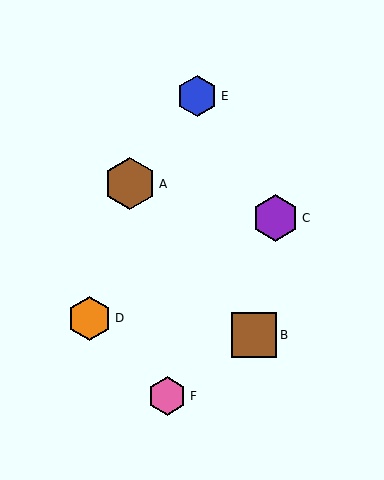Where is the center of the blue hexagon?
The center of the blue hexagon is at (197, 96).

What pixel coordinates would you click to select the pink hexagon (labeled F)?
Click at (167, 396) to select the pink hexagon F.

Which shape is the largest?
The brown hexagon (labeled A) is the largest.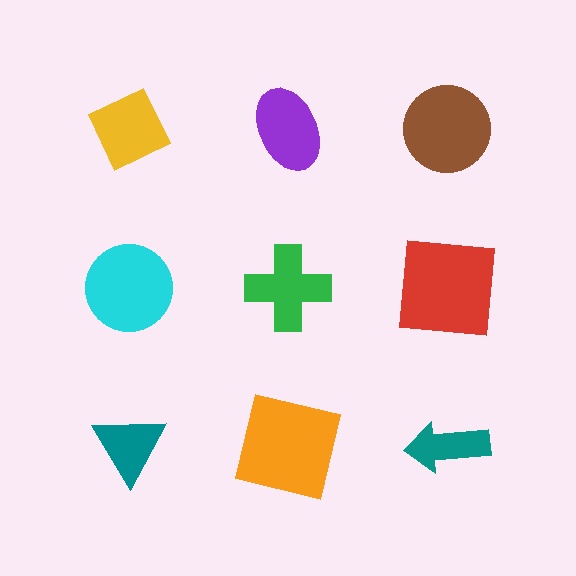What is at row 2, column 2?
A green cross.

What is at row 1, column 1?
A yellow diamond.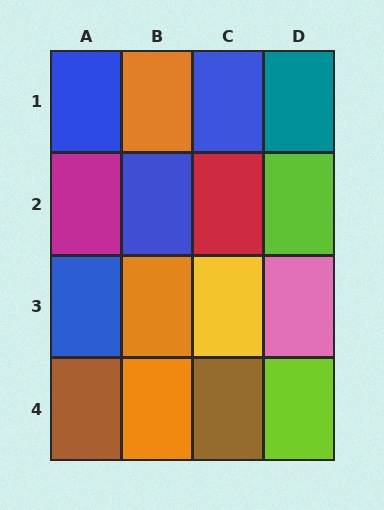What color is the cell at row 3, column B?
Orange.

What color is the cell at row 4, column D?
Lime.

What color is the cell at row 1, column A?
Blue.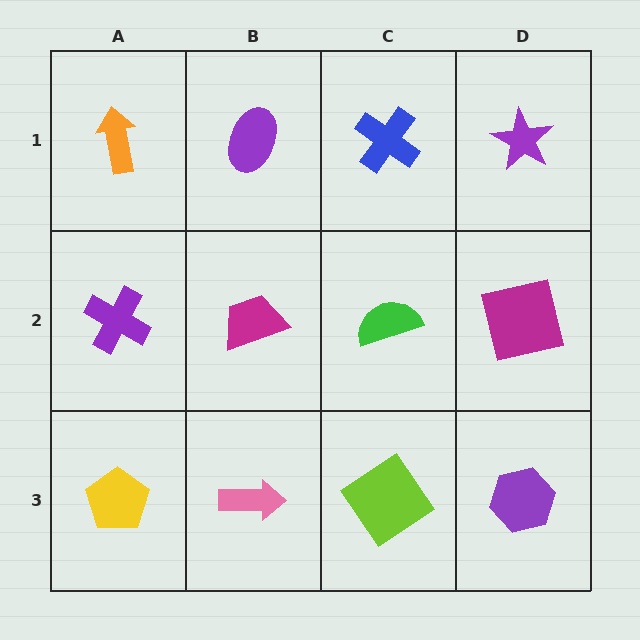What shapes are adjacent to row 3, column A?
A purple cross (row 2, column A), a pink arrow (row 3, column B).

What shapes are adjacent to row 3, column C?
A green semicircle (row 2, column C), a pink arrow (row 3, column B), a purple hexagon (row 3, column D).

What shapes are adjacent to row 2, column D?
A purple star (row 1, column D), a purple hexagon (row 3, column D), a green semicircle (row 2, column C).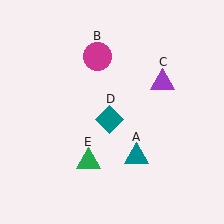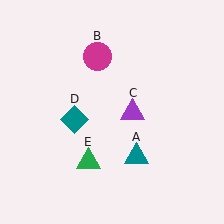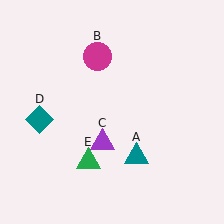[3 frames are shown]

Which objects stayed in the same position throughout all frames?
Teal triangle (object A) and magenta circle (object B) and green triangle (object E) remained stationary.